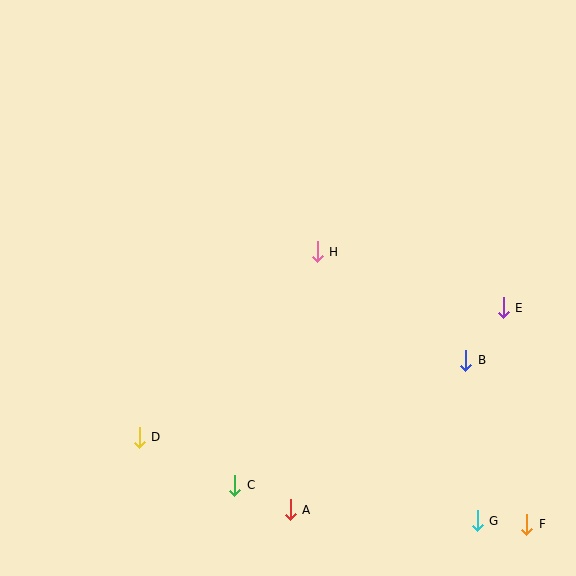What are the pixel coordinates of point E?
Point E is at (503, 308).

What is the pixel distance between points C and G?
The distance between C and G is 245 pixels.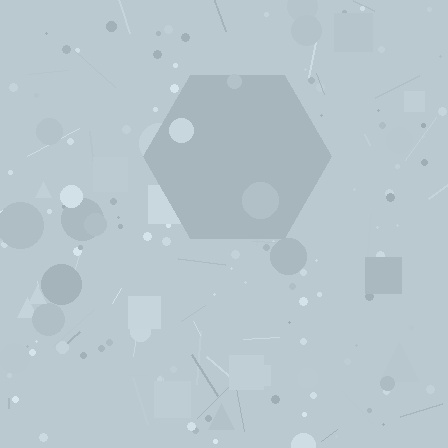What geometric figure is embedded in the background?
A hexagon is embedded in the background.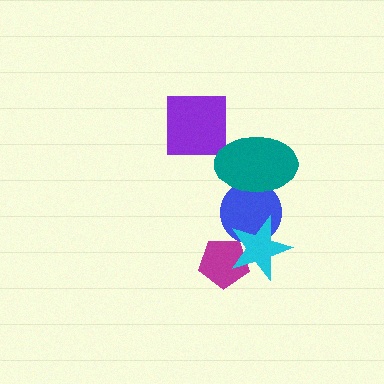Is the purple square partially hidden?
No, no other shape covers it.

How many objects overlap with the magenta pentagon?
1 object overlaps with the magenta pentagon.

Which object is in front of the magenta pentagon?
The cyan star is in front of the magenta pentagon.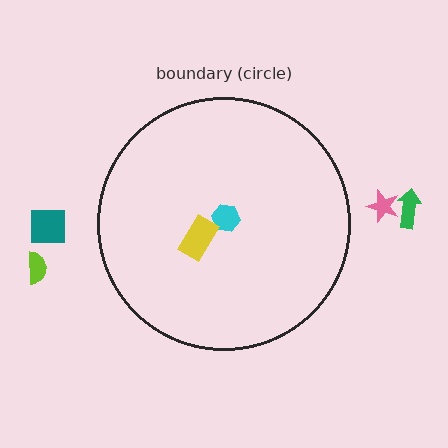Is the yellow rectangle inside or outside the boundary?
Inside.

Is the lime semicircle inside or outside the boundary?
Outside.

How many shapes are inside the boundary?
2 inside, 4 outside.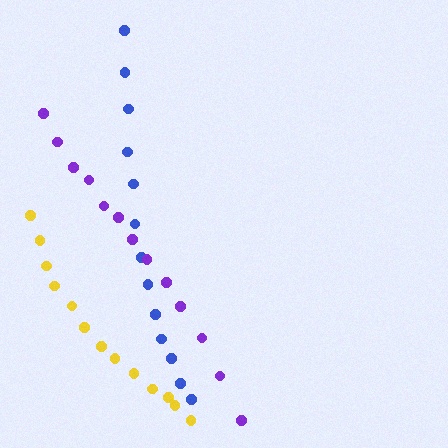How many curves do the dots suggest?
There are 3 distinct paths.